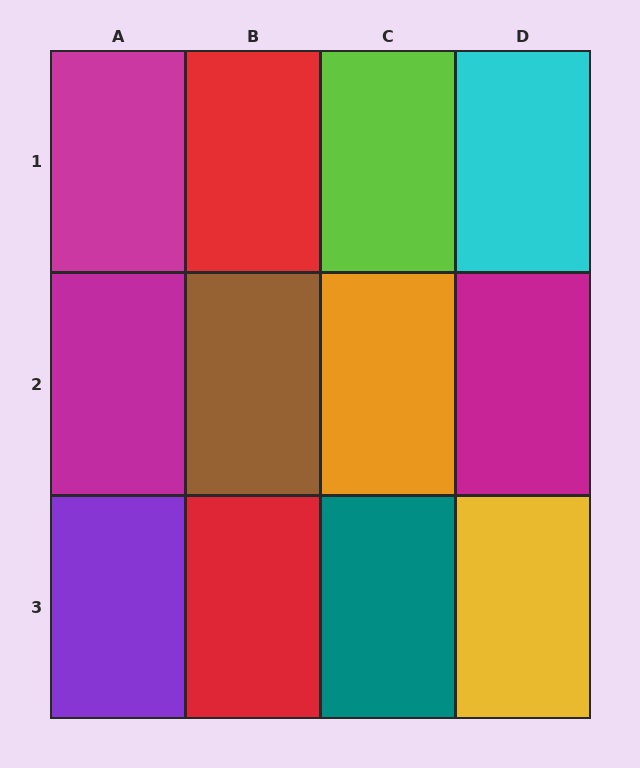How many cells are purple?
1 cell is purple.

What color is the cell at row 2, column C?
Orange.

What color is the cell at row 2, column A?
Magenta.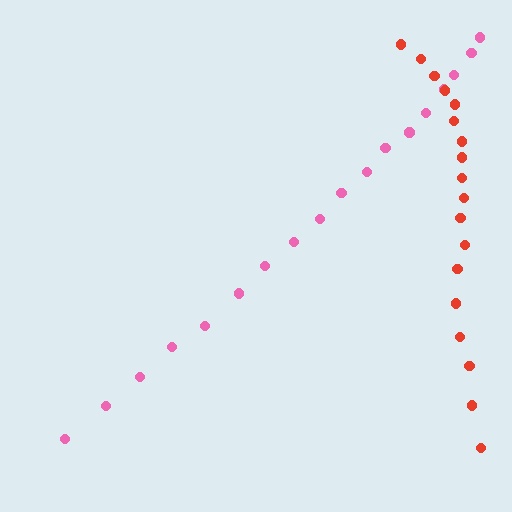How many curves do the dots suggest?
There are 2 distinct paths.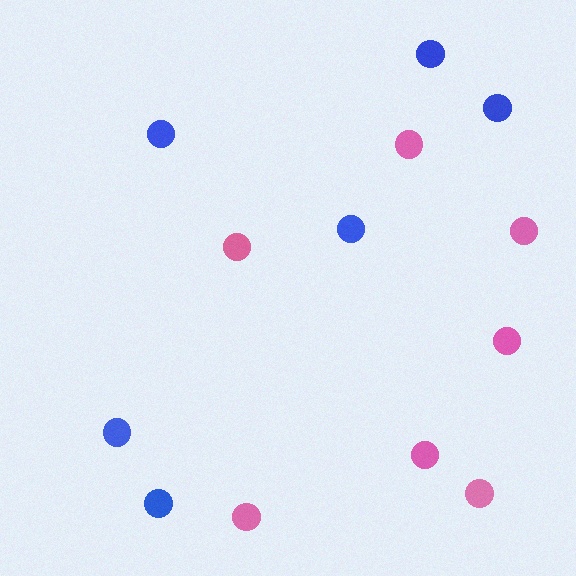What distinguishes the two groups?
There are 2 groups: one group of pink circles (7) and one group of blue circles (6).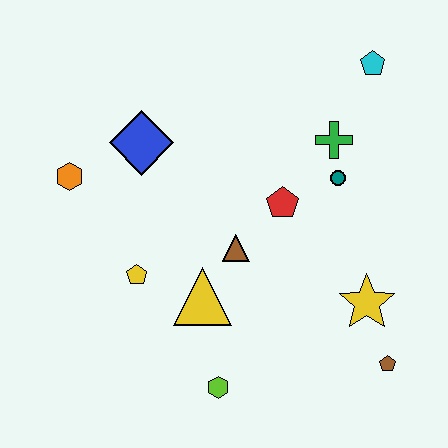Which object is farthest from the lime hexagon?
The cyan pentagon is farthest from the lime hexagon.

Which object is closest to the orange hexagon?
The blue diamond is closest to the orange hexagon.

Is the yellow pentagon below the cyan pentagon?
Yes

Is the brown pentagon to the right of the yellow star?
Yes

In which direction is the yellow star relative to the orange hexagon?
The yellow star is to the right of the orange hexagon.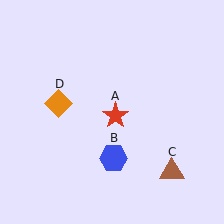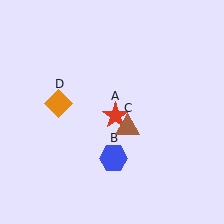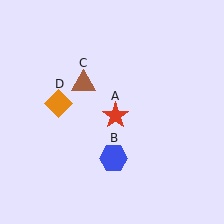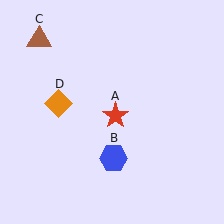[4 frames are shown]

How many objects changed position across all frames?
1 object changed position: brown triangle (object C).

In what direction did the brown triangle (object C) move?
The brown triangle (object C) moved up and to the left.